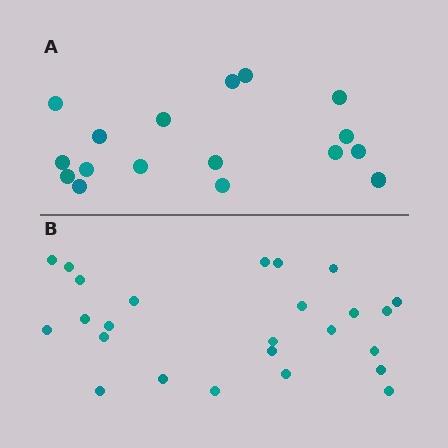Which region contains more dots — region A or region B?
Region B (the bottom region) has more dots.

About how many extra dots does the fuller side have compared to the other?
Region B has roughly 8 or so more dots than region A.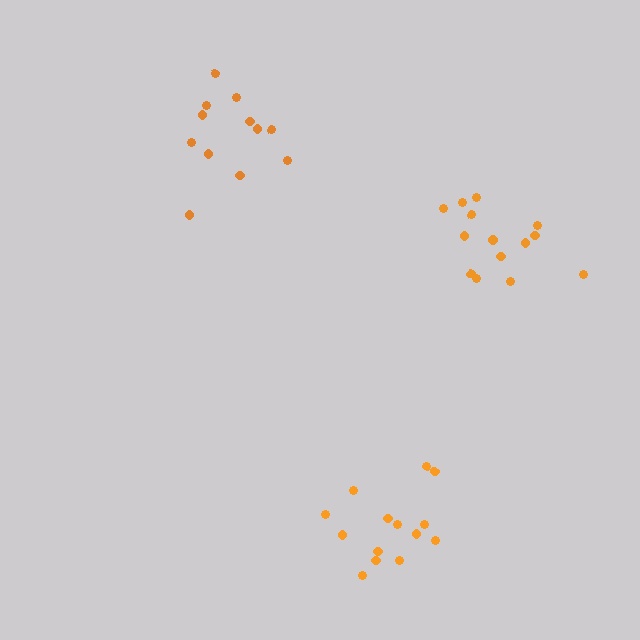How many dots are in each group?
Group 1: 12 dots, Group 2: 14 dots, Group 3: 14 dots (40 total).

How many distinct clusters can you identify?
There are 3 distinct clusters.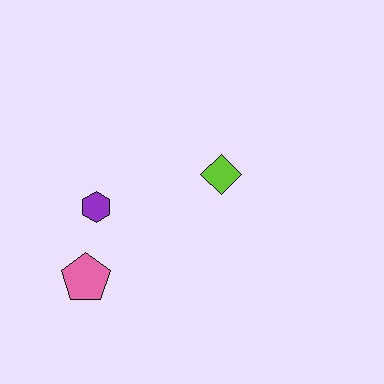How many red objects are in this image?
There are no red objects.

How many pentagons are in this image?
There is 1 pentagon.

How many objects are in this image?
There are 3 objects.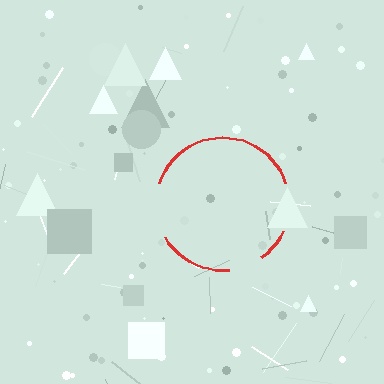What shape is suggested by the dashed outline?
The dashed outline suggests a circle.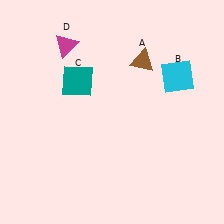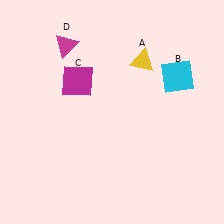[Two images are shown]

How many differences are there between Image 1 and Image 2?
There are 2 differences between the two images.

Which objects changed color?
A changed from brown to yellow. C changed from teal to magenta.